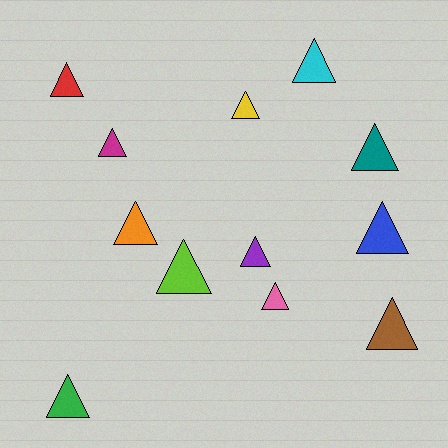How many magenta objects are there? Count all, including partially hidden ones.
There is 1 magenta object.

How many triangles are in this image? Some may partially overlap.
There are 12 triangles.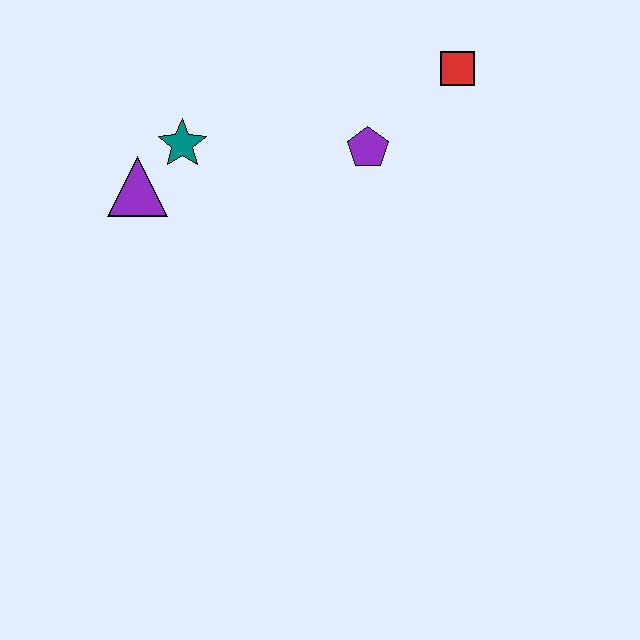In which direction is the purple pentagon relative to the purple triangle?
The purple pentagon is to the right of the purple triangle.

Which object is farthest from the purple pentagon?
The purple triangle is farthest from the purple pentagon.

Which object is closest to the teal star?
The purple triangle is closest to the teal star.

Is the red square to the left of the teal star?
No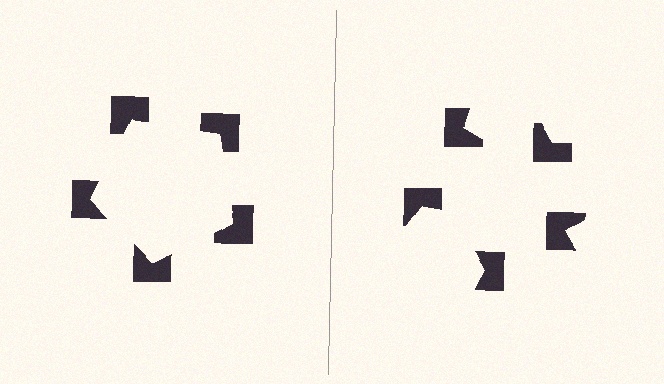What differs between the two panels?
The notched squares are positioned identically on both sides; only the wedge orientations differ. On the left they align to a pentagon; on the right they are misaligned.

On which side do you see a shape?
An illusory pentagon appears on the left side. On the right side the wedge cuts are rotated, so no coherent shape forms.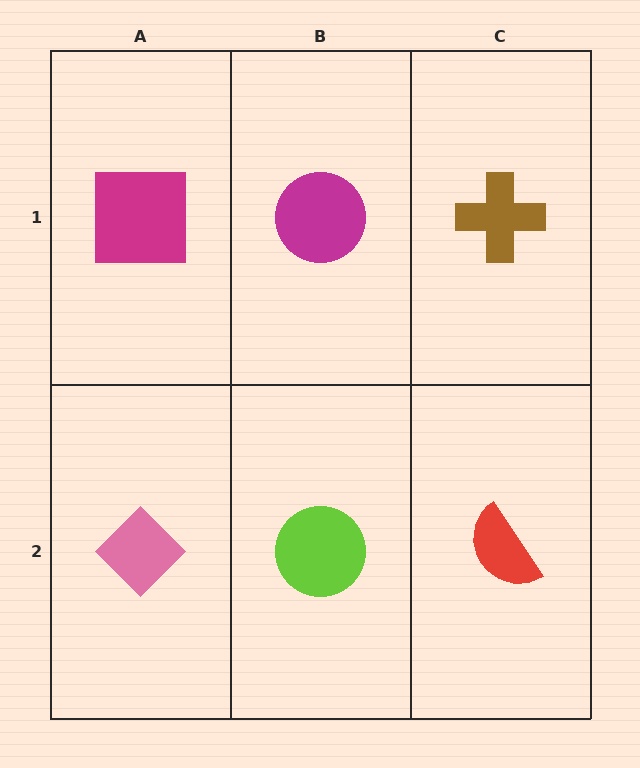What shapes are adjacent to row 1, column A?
A pink diamond (row 2, column A), a magenta circle (row 1, column B).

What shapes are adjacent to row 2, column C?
A brown cross (row 1, column C), a lime circle (row 2, column B).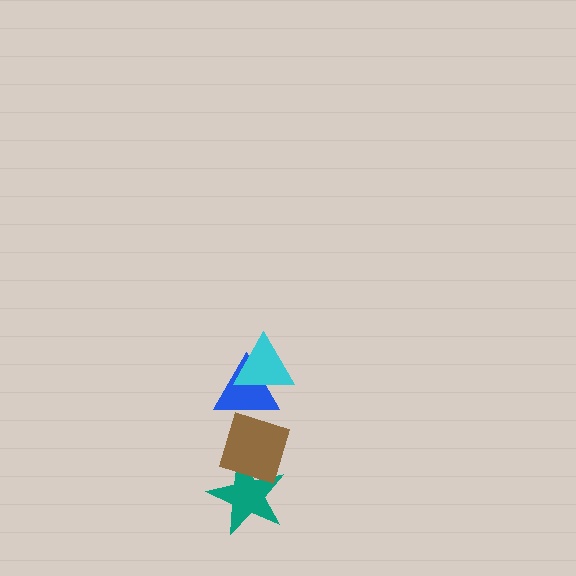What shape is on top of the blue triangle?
The cyan triangle is on top of the blue triangle.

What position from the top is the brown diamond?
The brown diamond is 3rd from the top.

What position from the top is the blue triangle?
The blue triangle is 2nd from the top.